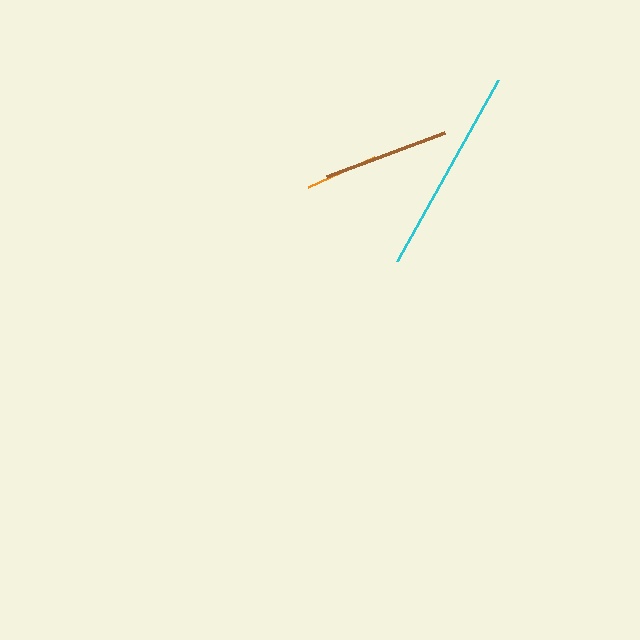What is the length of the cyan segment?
The cyan segment is approximately 207 pixels long.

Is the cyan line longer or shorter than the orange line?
The cyan line is longer than the orange line.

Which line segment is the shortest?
The orange line is the shortest at approximately 73 pixels.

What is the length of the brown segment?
The brown segment is approximately 126 pixels long.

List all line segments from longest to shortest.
From longest to shortest: cyan, brown, orange.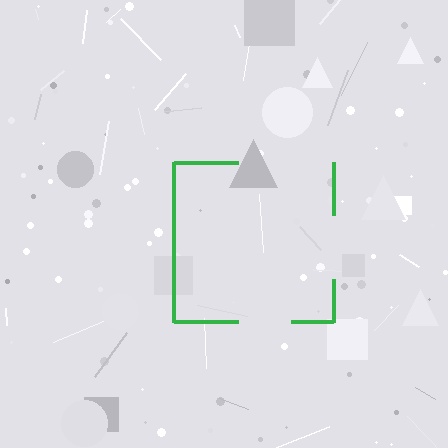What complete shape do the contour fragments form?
The contour fragments form a square.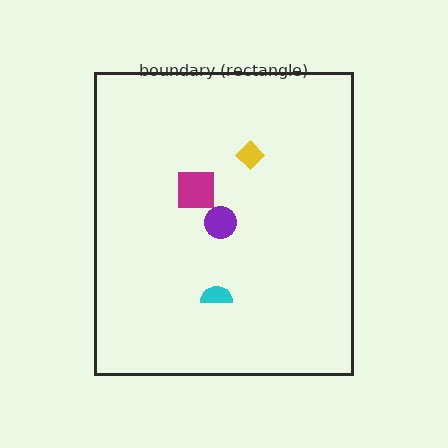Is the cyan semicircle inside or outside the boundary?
Inside.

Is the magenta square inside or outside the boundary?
Inside.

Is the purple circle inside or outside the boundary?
Inside.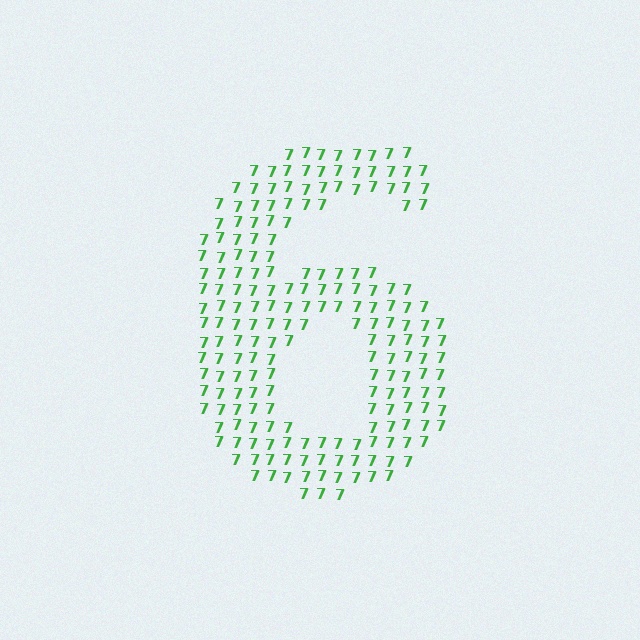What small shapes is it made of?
It is made of small digit 7's.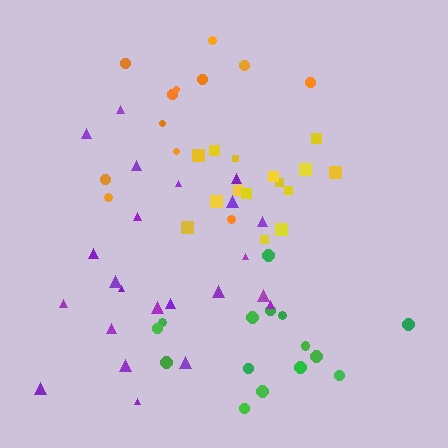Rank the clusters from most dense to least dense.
yellow, green, purple, orange.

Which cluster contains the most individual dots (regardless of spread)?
Purple (23).